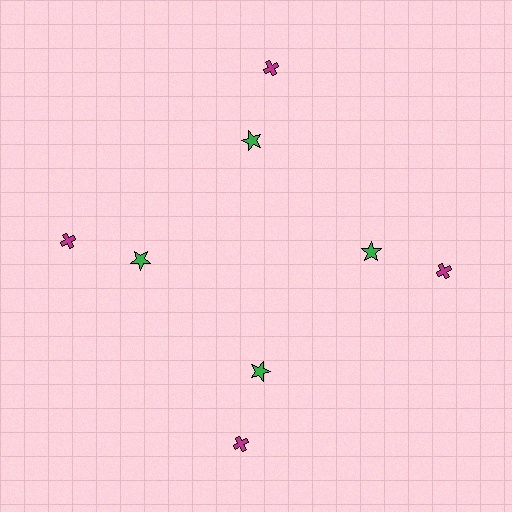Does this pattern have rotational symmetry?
Yes, this pattern has 4-fold rotational symmetry. It looks the same after rotating 90 degrees around the center.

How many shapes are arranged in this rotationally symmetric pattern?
There are 8 shapes, arranged in 4 groups of 2.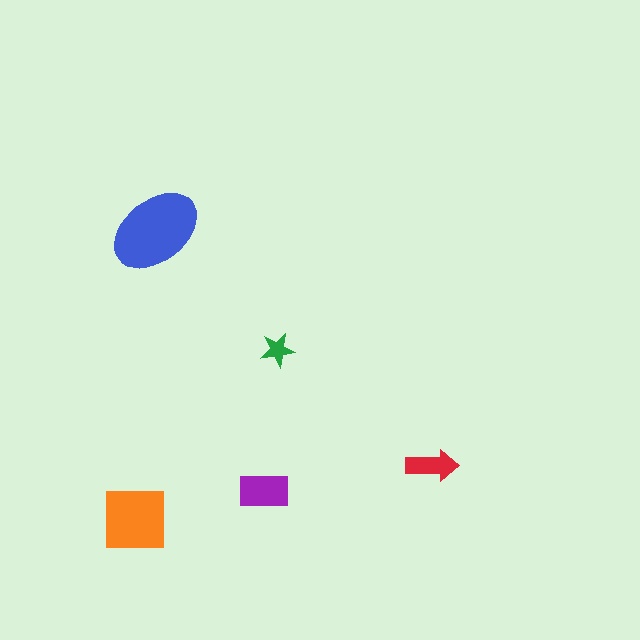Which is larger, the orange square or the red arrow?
The orange square.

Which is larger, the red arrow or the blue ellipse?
The blue ellipse.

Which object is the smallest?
The green star.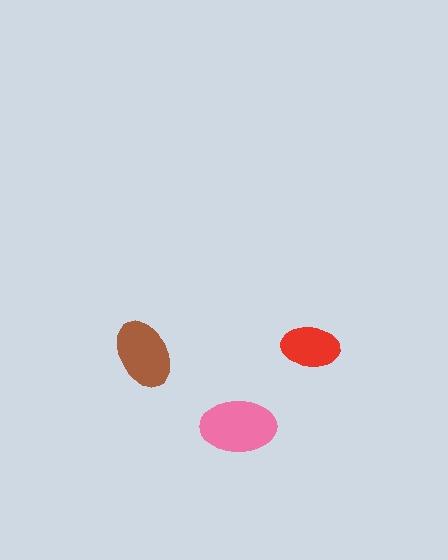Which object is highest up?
The red ellipse is topmost.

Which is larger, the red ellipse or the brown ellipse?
The brown one.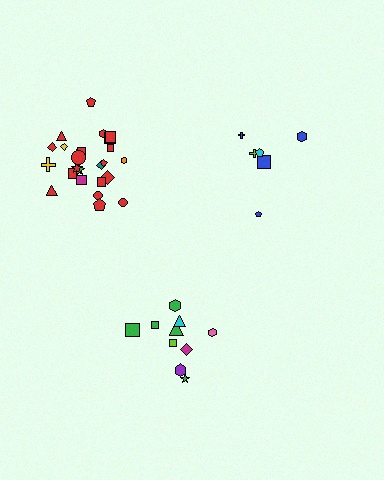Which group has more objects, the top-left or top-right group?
The top-left group.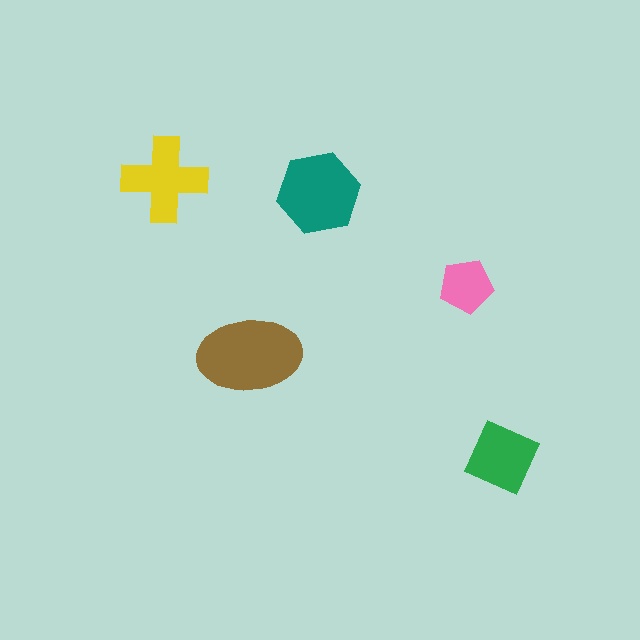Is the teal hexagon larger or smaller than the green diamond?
Larger.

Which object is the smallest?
The pink pentagon.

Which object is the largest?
The brown ellipse.